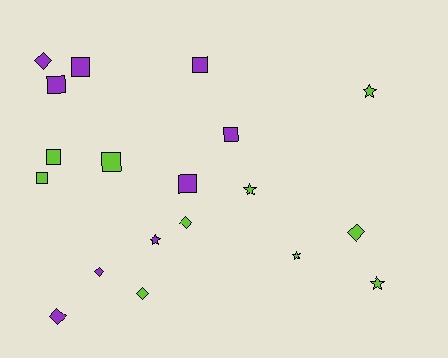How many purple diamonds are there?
There are 3 purple diamonds.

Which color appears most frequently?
Lime, with 10 objects.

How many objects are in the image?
There are 19 objects.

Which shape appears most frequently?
Square, with 8 objects.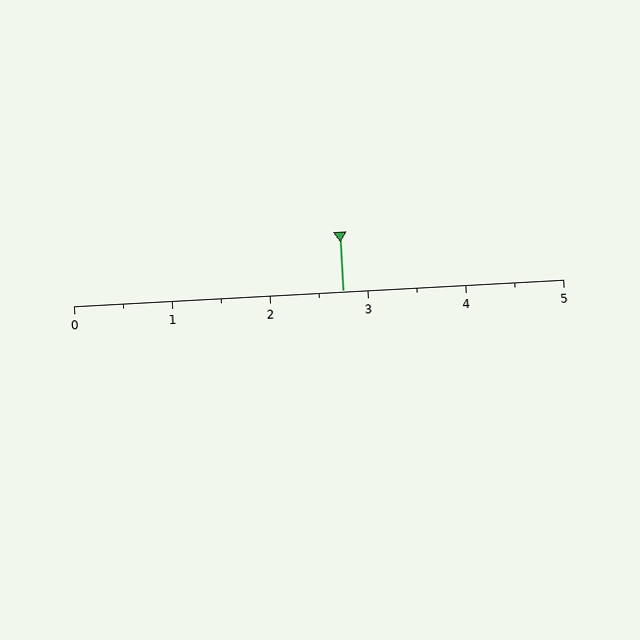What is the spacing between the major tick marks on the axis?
The major ticks are spaced 1 apart.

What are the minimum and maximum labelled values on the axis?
The axis runs from 0 to 5.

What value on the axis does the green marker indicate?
The marker indicates approximately 2.8.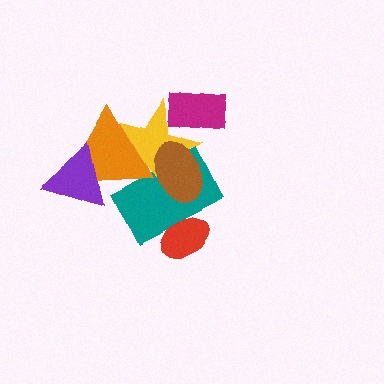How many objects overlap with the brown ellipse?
3 objects overlap with the brown ellipse.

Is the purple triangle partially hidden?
No, no other shape covers it.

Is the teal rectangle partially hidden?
Yes, it is partially covered by another shape.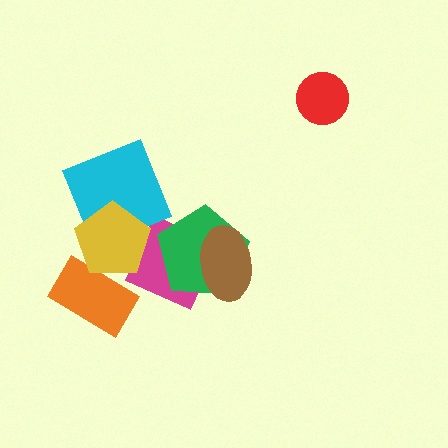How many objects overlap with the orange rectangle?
1 object overlaps with the orange rectangle.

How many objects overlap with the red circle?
0 objects overlap with the red circle.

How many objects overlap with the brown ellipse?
2 objects overlap with the brown ellipse.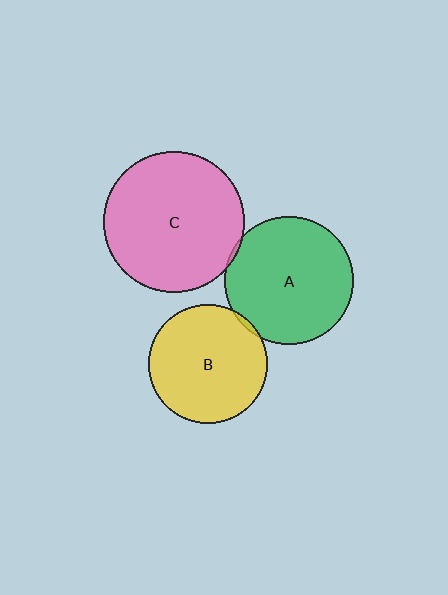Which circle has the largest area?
Circle C (pink).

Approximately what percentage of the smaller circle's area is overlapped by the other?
Approximately 5%.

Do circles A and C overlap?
Yes.